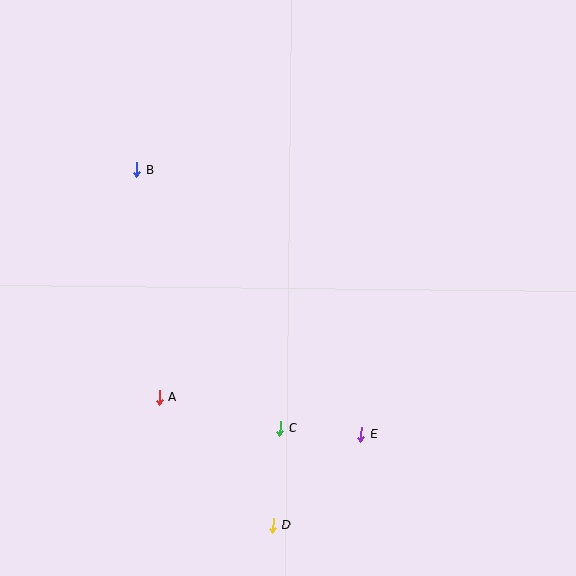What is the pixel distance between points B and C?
The distance between B and C is 295 pixels.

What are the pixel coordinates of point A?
Point A is at (159, 397).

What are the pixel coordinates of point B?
Point B is at (137, 170).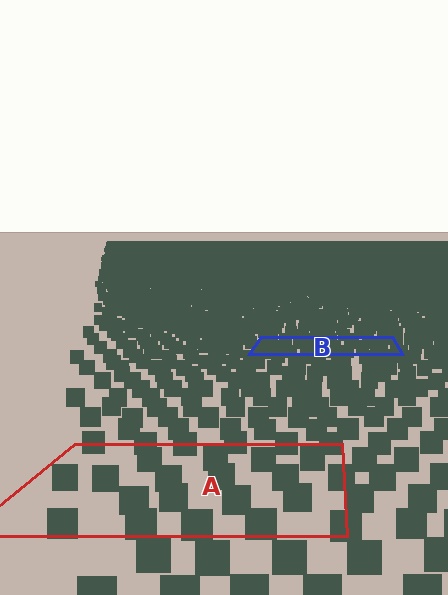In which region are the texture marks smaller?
The texture marks are smaller in region B, because it is farther away.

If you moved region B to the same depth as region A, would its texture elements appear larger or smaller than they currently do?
They would appear larger. At a closer depth, the same texture elements are projected at a bigger on-screen size.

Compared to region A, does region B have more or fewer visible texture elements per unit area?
Region B has more texture elements per unit area — they are packed more densely because it is farther away.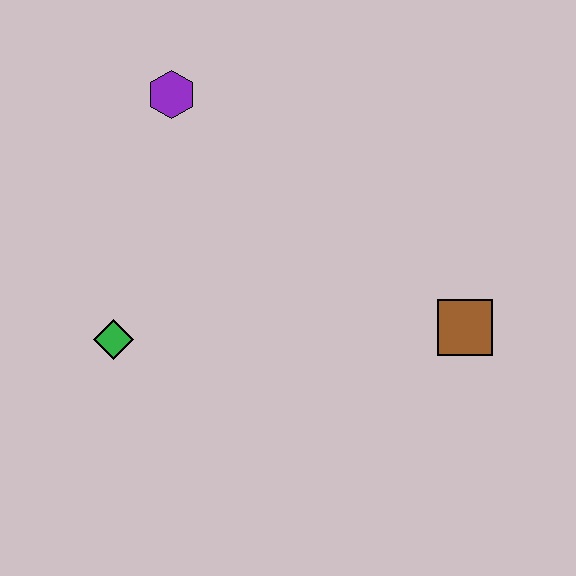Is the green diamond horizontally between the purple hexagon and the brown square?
No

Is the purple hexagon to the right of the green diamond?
Yes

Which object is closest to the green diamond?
The purple hexagon is closest to the green diamond.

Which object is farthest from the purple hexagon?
The brown square is farthest from the purple hexagon.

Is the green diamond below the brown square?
Yes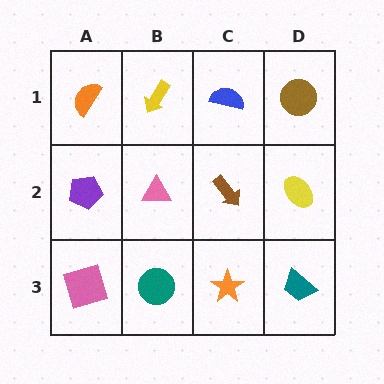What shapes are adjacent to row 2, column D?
A brown circle (row 1, column D), a teal trapezoid (row 3, column D), a brown arrow (row 2, column C).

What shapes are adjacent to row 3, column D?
A yellow ellipse (row 2, column D), an orange star (row 3, column C).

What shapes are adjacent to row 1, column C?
A brown arrow (row 2, column C), a yellow arrow (row 1, column B), a brown circle (row 1, column D).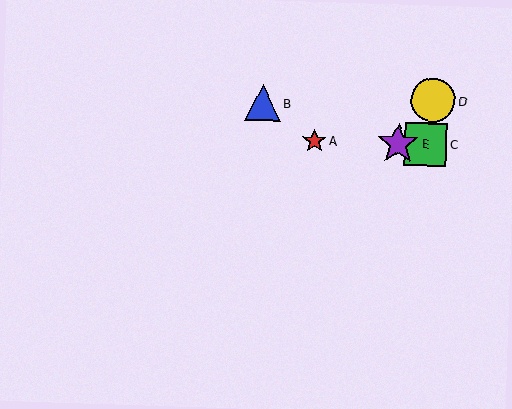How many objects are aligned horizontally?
3 objects (A, C, E) are aligned horizontally.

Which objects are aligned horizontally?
Objects A, C, E are aligned horizontally.